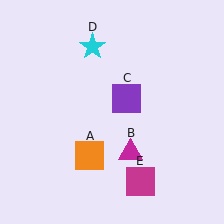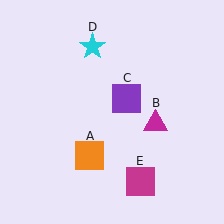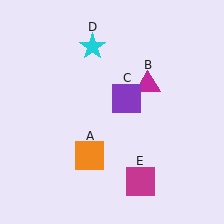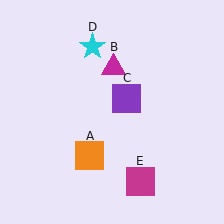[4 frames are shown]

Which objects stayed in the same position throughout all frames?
Orange square (object A) and purple square (object C) and cyan star (object D) and magenta square (object E) remained stationary.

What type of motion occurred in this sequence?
The magenta triangle (object B) rotated counterclockwise around the center of the scene.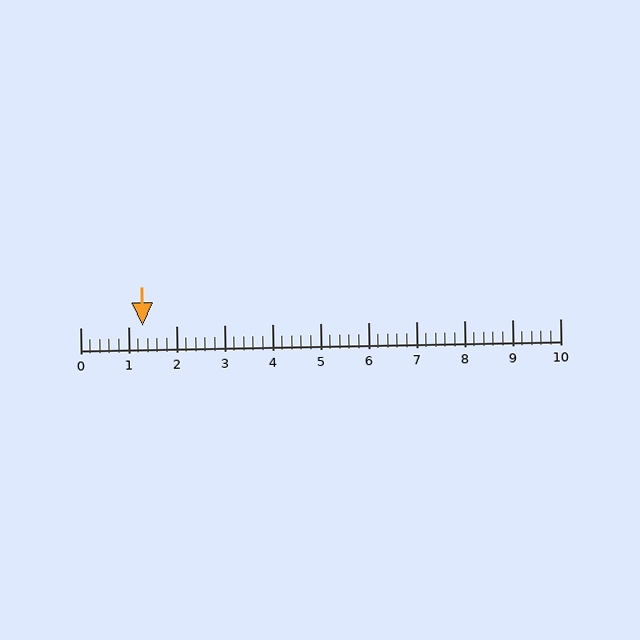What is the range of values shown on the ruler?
The ruler shows values from 0 to 10.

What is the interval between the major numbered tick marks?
The major tick marks are spaced 1 units apart.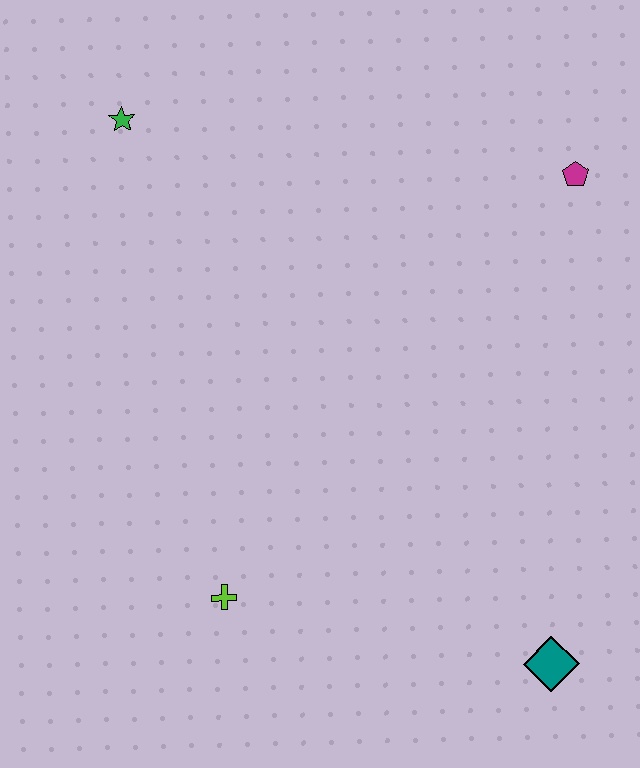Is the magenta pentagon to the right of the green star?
Yes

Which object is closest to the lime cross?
The teal diamond is closest to the lime cross.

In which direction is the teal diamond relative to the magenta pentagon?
The teal diamond is below the magenta pentagon.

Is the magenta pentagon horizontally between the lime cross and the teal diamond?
No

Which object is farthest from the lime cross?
The magenta pentagon is farthest from the lime cross.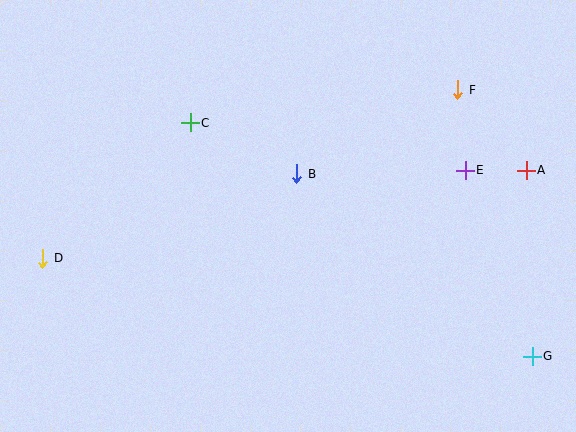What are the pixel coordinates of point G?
Point G is at (532, 356).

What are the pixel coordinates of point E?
Point E is at (465, 170).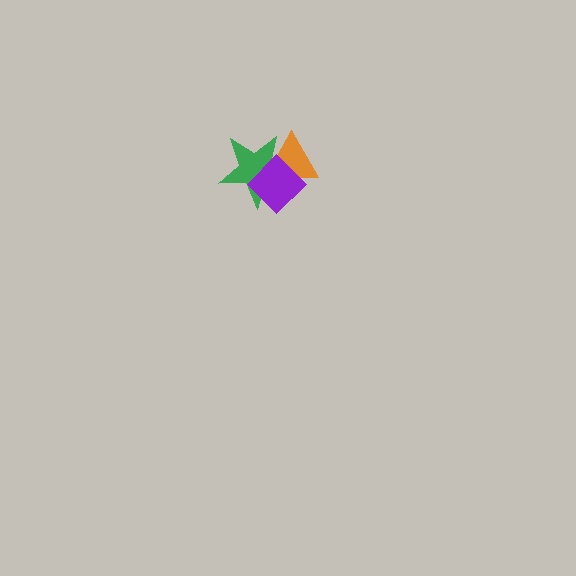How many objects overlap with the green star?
2 objects overlap with the green star.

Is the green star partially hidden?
Yes, it is partially covered by another shape.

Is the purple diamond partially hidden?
No, no other shape covers it.